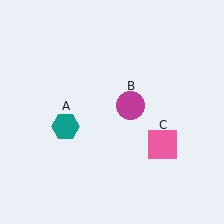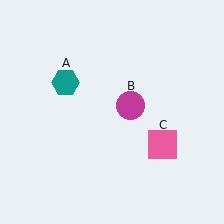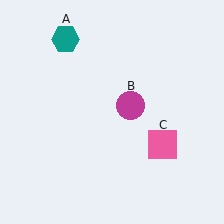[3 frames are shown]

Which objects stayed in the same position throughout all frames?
Magenta circle (object B) and pink square (object C) remained stationary.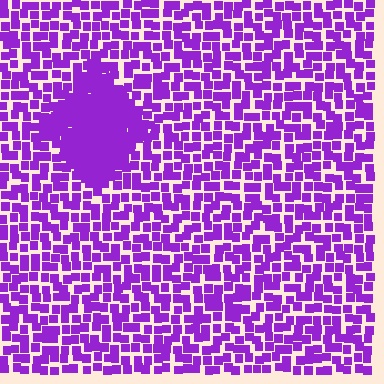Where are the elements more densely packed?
The elements are more densely packed inside the diamond boundary.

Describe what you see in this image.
The image contains small purple elements arranged at two different densities. A diamond-shaped region is visible where the elements are more densely packed than the surrounding area.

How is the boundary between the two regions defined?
The boundary is defined by a change in element density (approximately 2.3x ratio). All elements are the same color, size, and shape.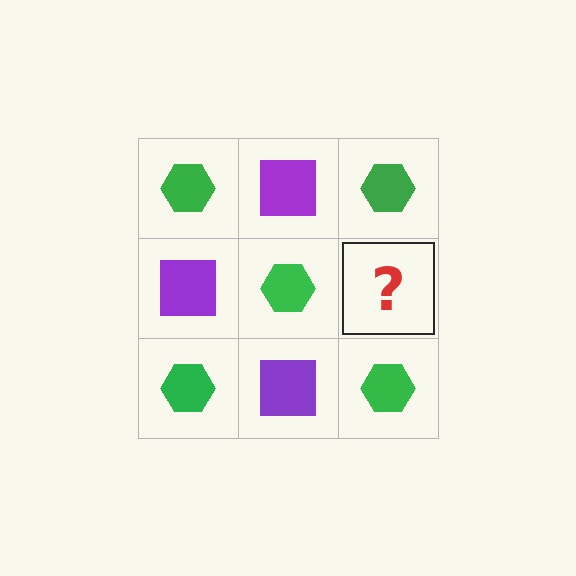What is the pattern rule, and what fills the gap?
The rule is that it alternates green hexagon and purple square in a checkerboard pattern. The gap should be filled with a purple square.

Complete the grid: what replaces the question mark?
The question mark should be replaced with a purple square.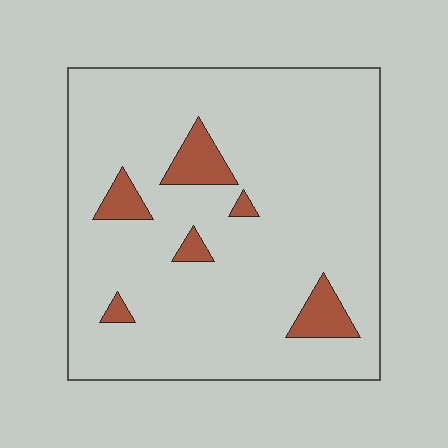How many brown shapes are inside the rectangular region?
6.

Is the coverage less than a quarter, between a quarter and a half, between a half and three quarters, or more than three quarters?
Less than a quarter.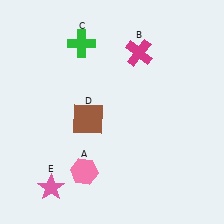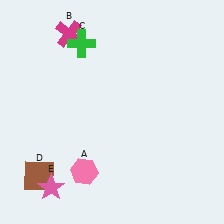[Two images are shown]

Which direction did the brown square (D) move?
The brown square (D) moved down.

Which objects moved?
The objects that moved are: the magenta cross (B), the brown square (D).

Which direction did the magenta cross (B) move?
The magenta cross (B) moved left.